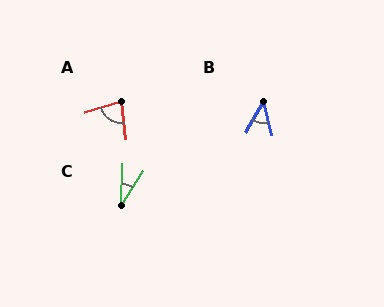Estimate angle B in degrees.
Approximately 45 degrees.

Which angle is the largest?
A, at approximately 81 degrees.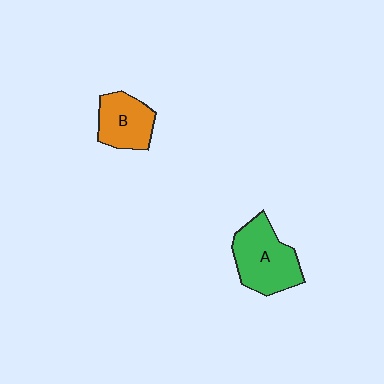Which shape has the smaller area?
Shape B (orange).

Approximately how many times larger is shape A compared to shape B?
Approximately 1.4 times.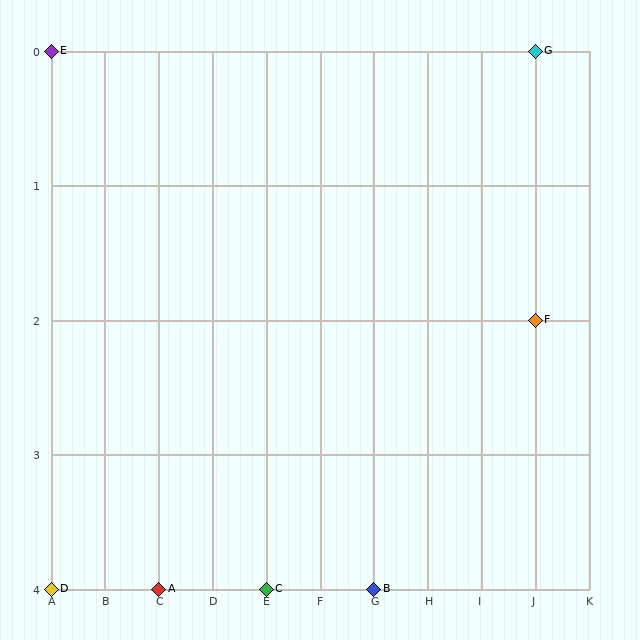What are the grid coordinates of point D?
Point D is at grid coordinates (A, 4).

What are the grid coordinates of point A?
Point A is at grid coordinates (C, 4).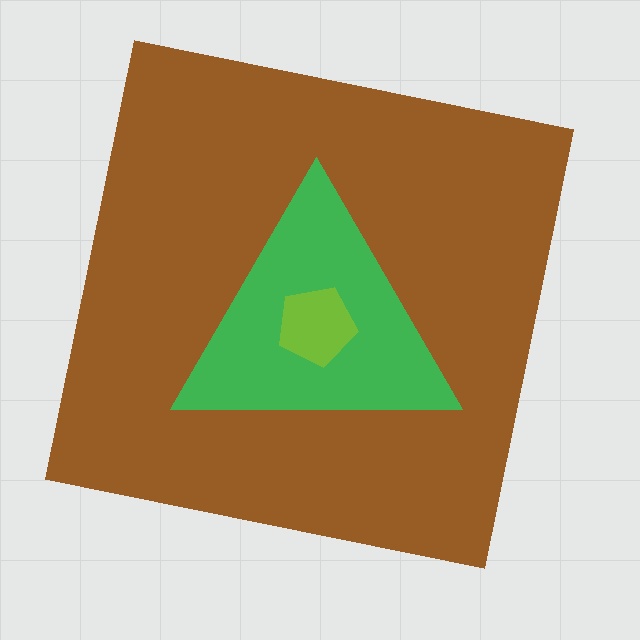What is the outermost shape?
The brown square.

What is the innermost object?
The lime pentagon.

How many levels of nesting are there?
3.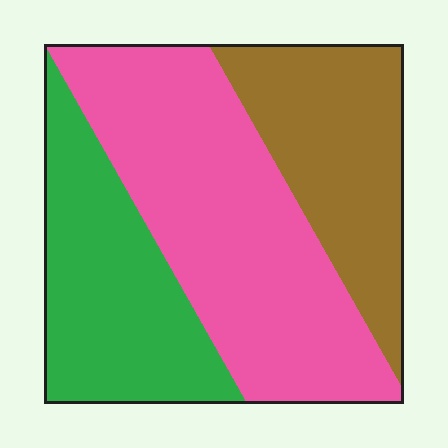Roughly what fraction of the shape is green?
Green takes up between a quarter and a half of the shape.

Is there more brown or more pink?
Pink.